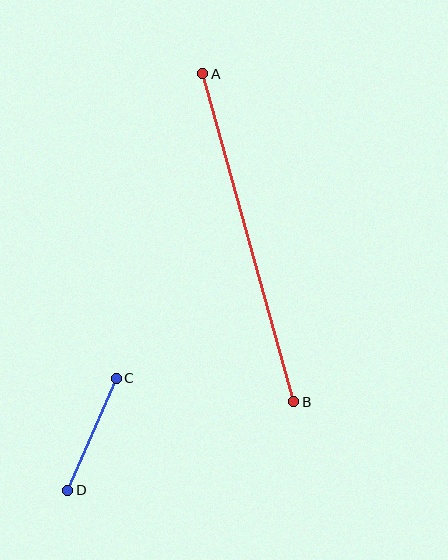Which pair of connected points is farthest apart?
Points A and B are farthest apart.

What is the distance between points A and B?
The distance is approximately 340 pixels.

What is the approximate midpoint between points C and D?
The midpoint is at approximately (92, 434) pixels.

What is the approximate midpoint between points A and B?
The midpoint is at approximately (248, 238) pixels.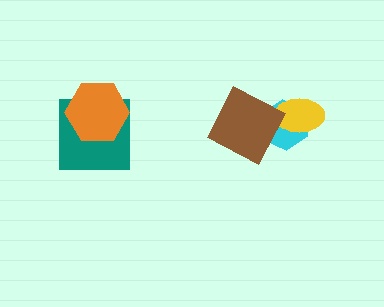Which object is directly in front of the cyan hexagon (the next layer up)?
The yellow ellipse is directly in front of the cyan hexagon.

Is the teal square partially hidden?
Yes, it is partially covered by another shape.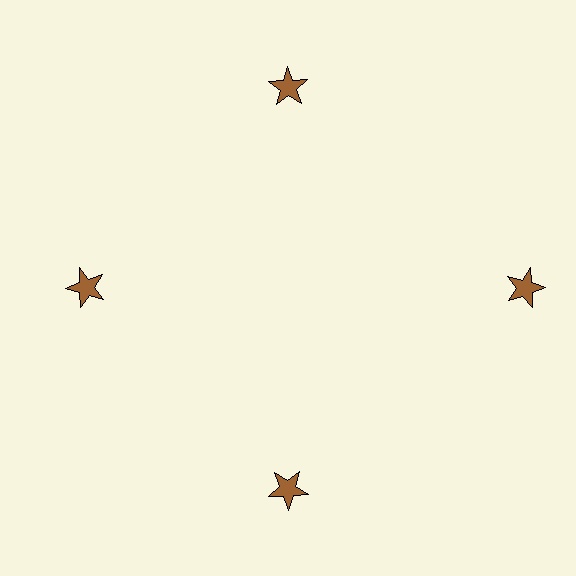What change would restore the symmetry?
The symmetry would be restored by moving it inward, back onto the ring so that all 4 stars sit at equal angles and equal distance from the center.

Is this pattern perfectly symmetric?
No. The 4 brown stars are arranged in a ring, but one element near the 3 o'clock position is pushed outward from the center, breaking the 4-fold rotational symmetry.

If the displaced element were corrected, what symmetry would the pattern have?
It would have 4-fold rotational symmetry — the pattern would map onto itself every 90 degrees.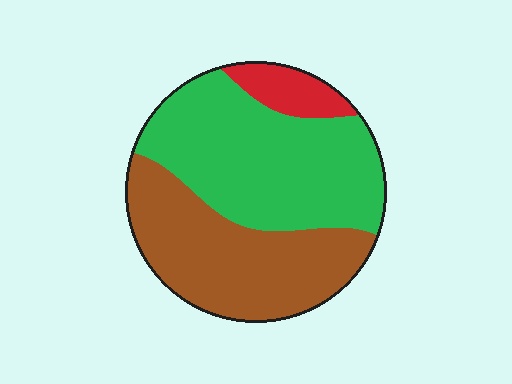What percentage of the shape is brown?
Brown takes up about two fifths (2/5) of the shape.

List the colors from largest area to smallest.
From largest to smallest: green, brown, red.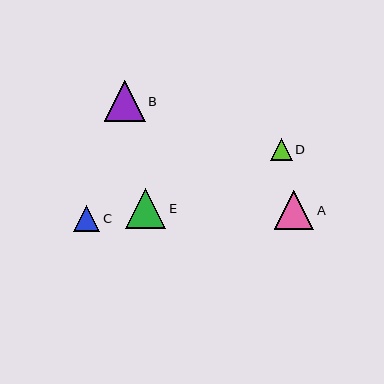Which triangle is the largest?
Triangle B is the largest with a size of approximately 41 pixels.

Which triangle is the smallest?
Triangle D is the smallest with a size of approximately 22 pixels.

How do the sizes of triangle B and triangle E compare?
Triangle B and triangle E are approximately the same size.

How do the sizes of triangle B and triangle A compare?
Triangle B and triangle A are approximately the same size.